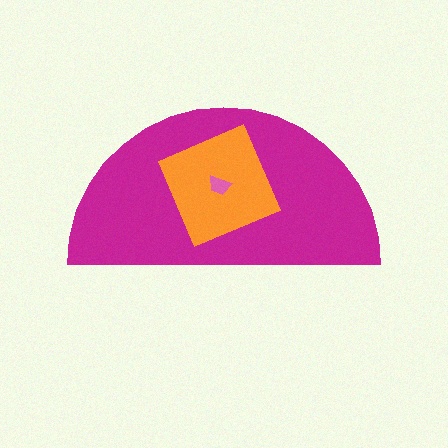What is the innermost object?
The pink trapezoid.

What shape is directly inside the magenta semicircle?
The orange square.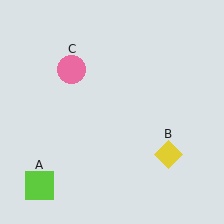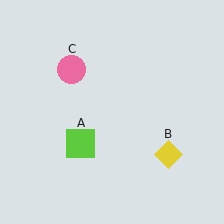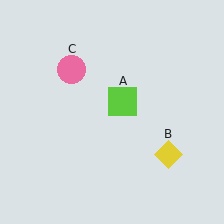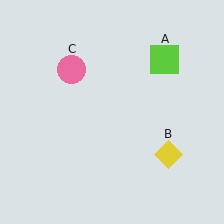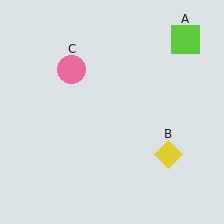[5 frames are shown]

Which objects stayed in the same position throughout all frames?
Yellow diamond (object B) and pink circle (object C) remained stationary.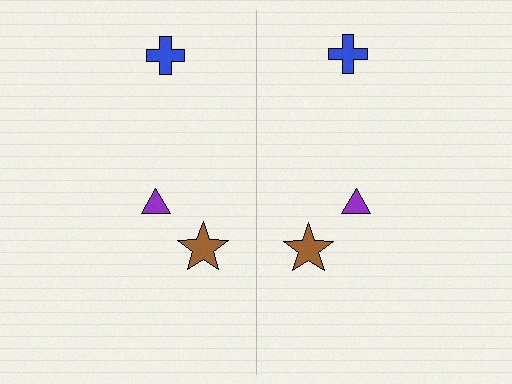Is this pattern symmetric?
Yes, this pattern has bilateral (reflection) symmetry.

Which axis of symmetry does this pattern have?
The pattern has a vertical axis of symmetry running through the center of the image.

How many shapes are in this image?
There are 6 shapes in this image.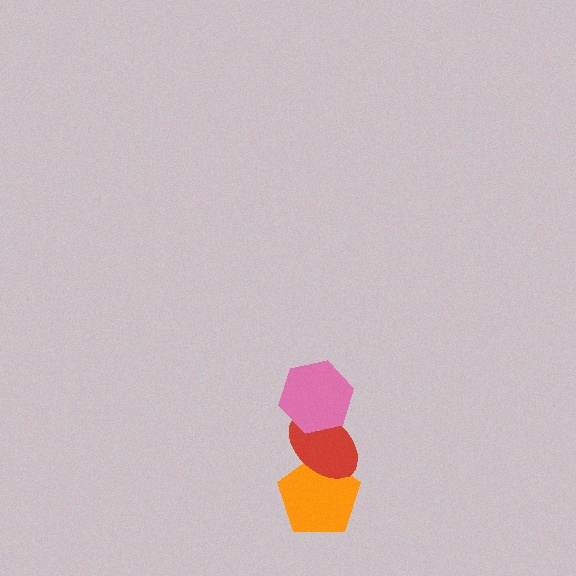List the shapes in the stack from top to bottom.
From top to bottom: the pink hexagon, the red ellipse, the orange pentagon.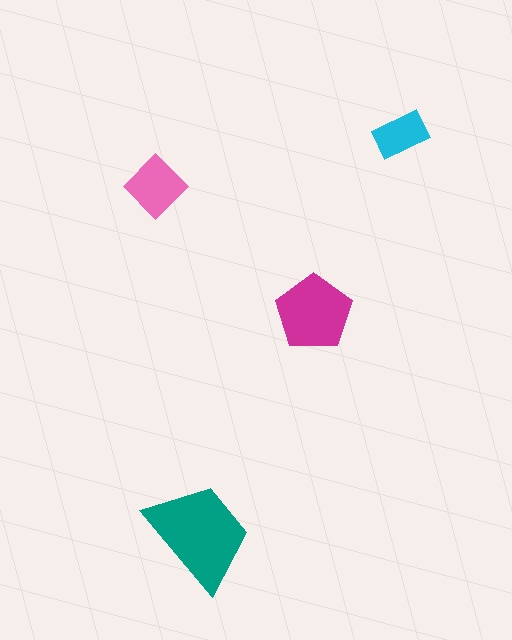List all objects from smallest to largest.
The cyan rectangle, the pink diamond, the magenta pentagon, the teal trapezoid.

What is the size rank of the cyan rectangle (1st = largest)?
4th.